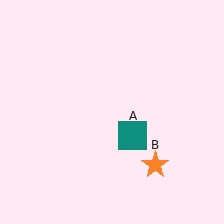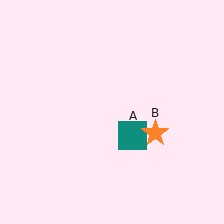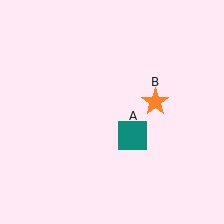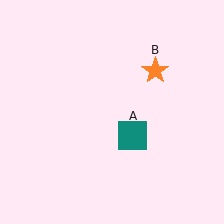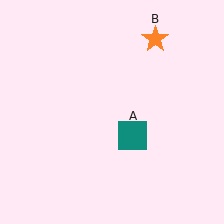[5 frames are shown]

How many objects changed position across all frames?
1 object changed position: orange star (object B).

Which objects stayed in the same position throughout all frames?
Teal square (object A) remained stationary.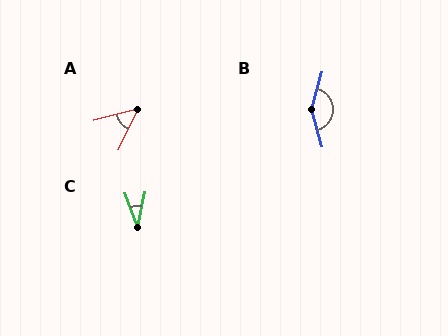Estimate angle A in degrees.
Approximately 50 degrees.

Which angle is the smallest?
C, at approximately 31 degrees.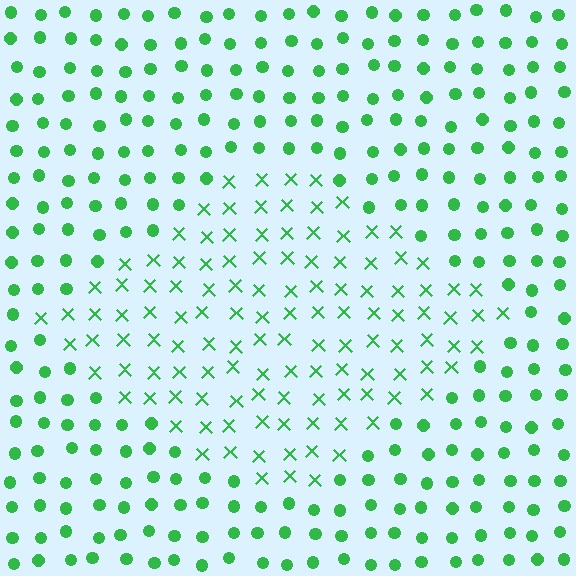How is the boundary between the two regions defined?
The boundary is defined by a change in element shape: X marks inside vs. circles outside. All elements share the same color and spacing.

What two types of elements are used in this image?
The image uses X marks inside the diamond region and circles outside it.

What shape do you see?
I see a diamond.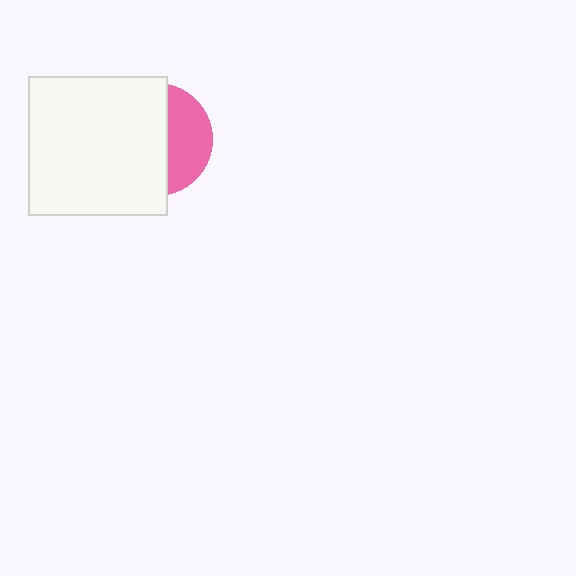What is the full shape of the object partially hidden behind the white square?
The partially hidden object is a pink circle.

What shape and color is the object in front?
The object in front is a white square.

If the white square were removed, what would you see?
You would see the complete pink circle.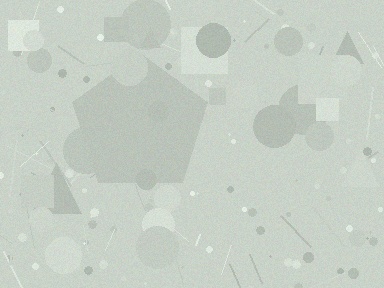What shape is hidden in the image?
A pentagon is hidden in the image.